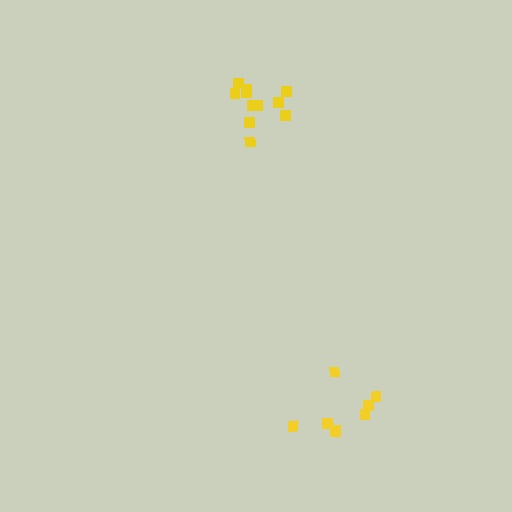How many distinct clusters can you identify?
There are 2 distinct clusters.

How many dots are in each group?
Group 1: 11 dots, Group 2: 8 dots (19 total).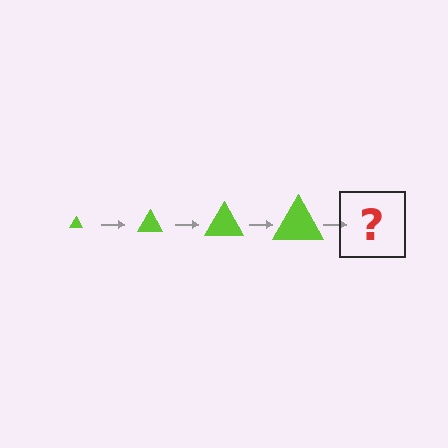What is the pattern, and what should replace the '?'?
The pattern is that the triangle gets progressively larger each step. The '?' should be a lime triangle, larger than the previous one.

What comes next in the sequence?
The next element should be a lime triangle, larger than the previous one.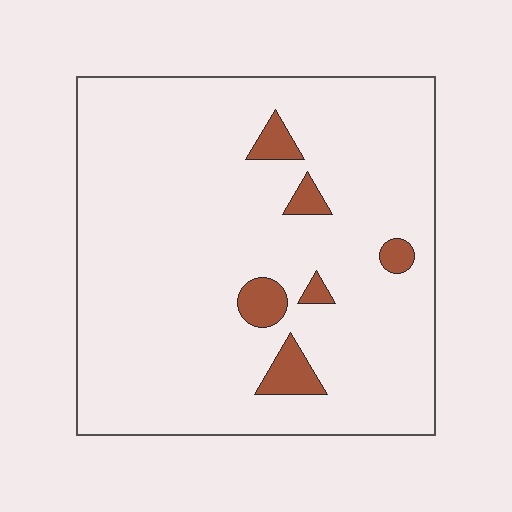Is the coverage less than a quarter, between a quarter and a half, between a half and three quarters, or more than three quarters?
Less than a quarter.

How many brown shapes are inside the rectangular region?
6.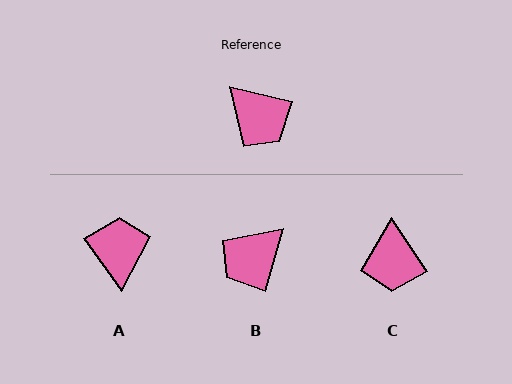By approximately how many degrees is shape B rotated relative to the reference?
Approximately 92 degrees clockwise.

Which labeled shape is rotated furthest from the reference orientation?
A, about 139 degrees away.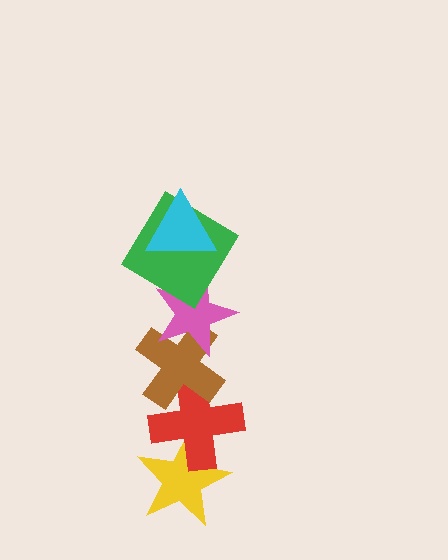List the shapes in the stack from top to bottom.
From top to bottom: the cyan triangle, the green diamond, the pink star, the brown cross, the red cross, the yellow star.